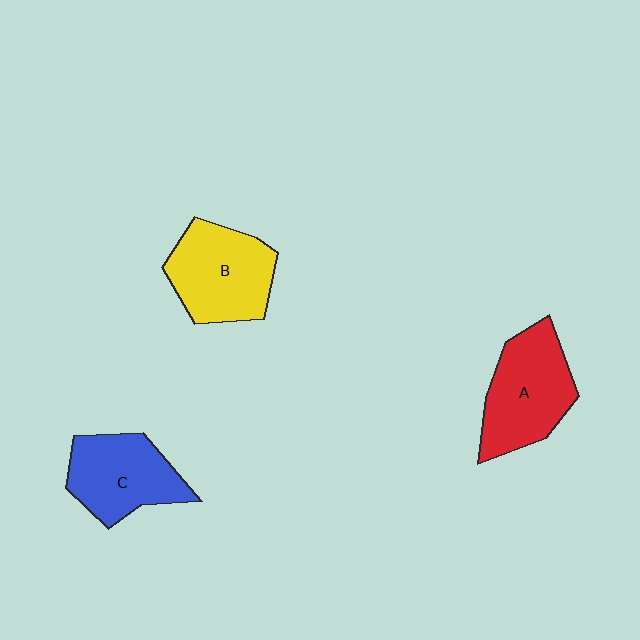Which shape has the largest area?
Shape A (red).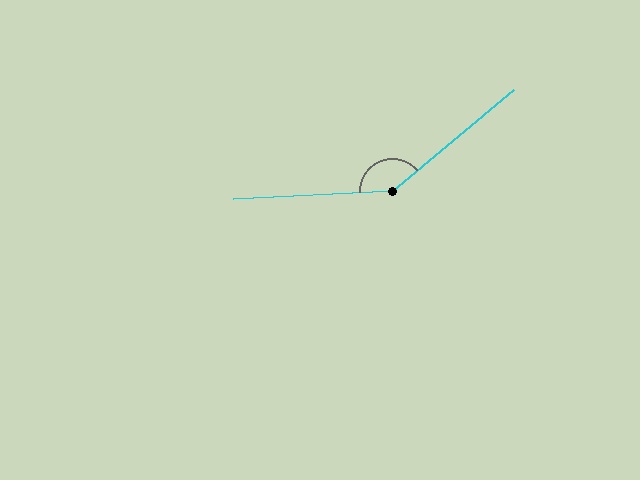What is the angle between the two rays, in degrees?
Approximately 143 degrees.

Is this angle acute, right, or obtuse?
It is obtuse.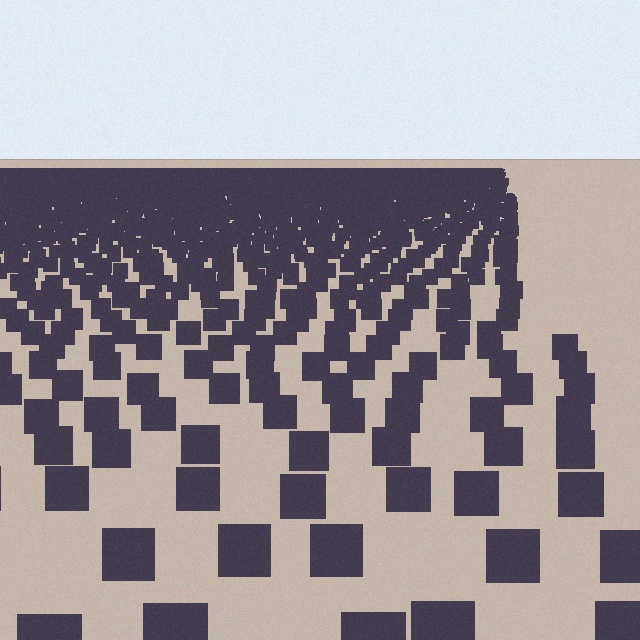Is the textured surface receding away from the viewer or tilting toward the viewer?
The surface is receding away from the viewer. Texture elements get smaller and denser toward the top.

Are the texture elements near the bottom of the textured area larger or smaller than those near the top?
Larger. Near the bottom, elements are closer to the viewer and appear at a bigger on-screen size.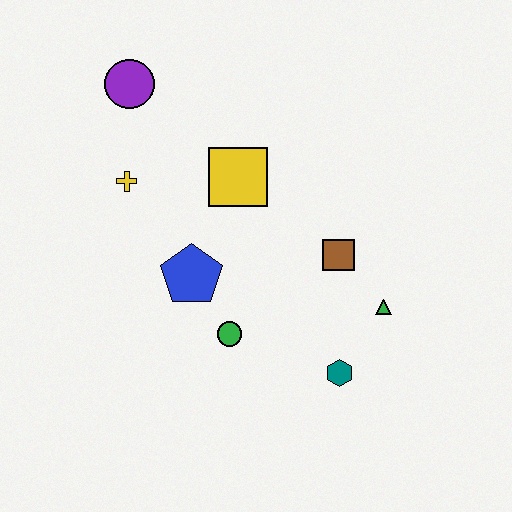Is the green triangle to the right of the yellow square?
Yes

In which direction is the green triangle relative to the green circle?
The green triangle is to the right of the green circle.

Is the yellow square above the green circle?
Yes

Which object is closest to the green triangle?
The brown square is closest to the green triangle.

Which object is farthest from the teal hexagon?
The purple circle is farthest from the teal hexagon.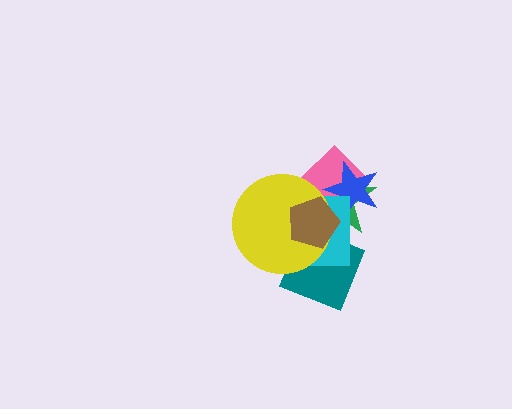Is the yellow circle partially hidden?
Yes, it is partially covered by another shape.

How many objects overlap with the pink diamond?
5 objects overlap with the pink diamond.